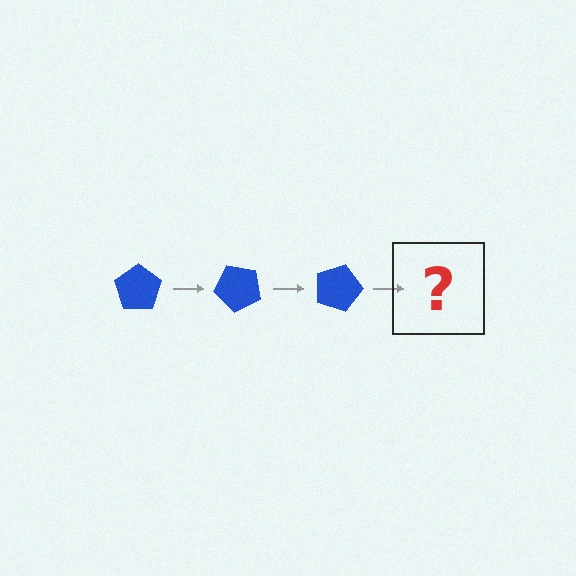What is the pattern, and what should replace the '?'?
The pattern is that the pentagon rotates 45 degrees each step. The '?' should be a blue pentagon rotated 135 degrees.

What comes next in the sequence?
The next element should be a blue pentagon rotated 135 degrees.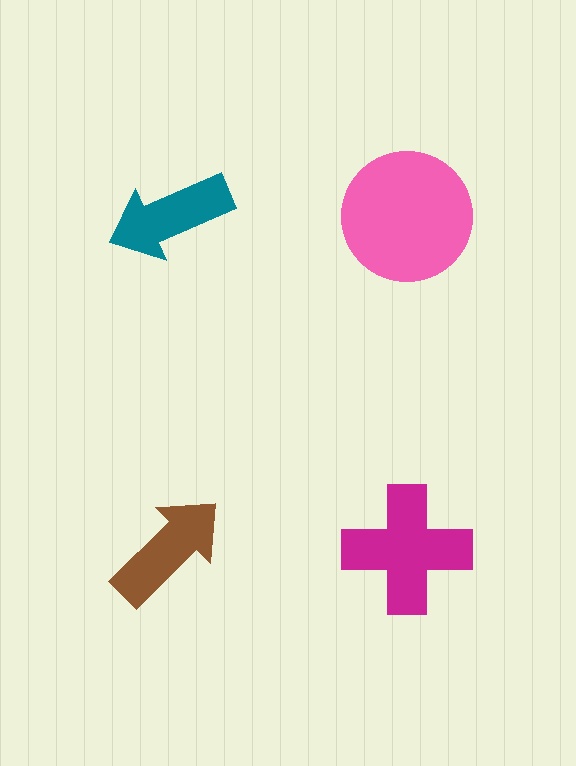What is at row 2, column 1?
A brown arrow.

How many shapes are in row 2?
2 shapes.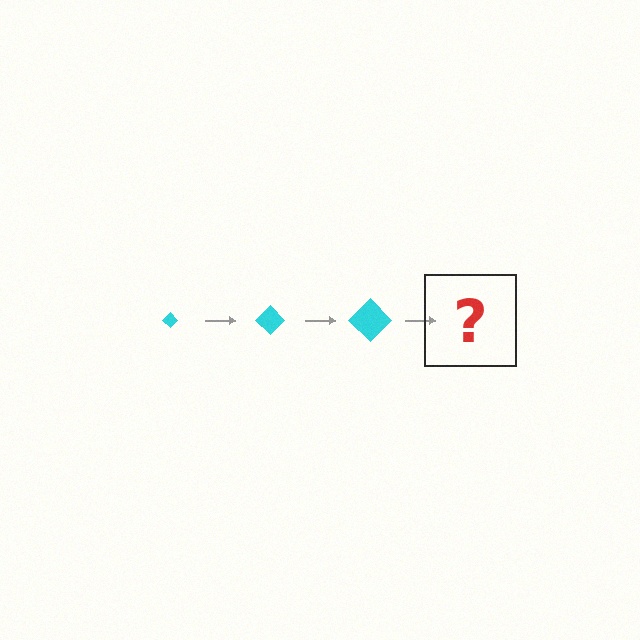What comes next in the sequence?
The next element should be a cyan diamond, larger than the previous one.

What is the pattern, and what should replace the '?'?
The pattern is that the diamond gets progressively larger each step. The '?' should be a cyan diamond, larger than the previous one.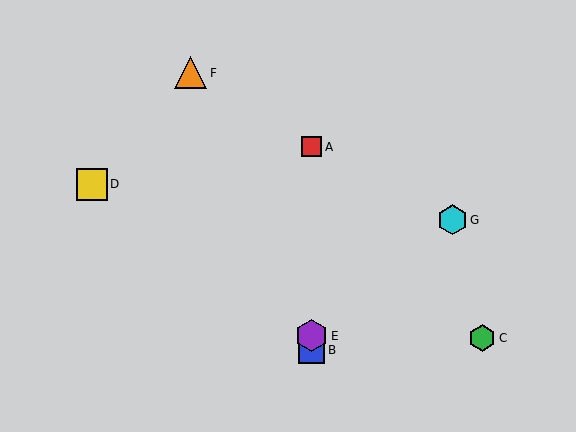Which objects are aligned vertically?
Objects A, B, E are aligned vertically.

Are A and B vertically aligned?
Yes, both are at x≈312.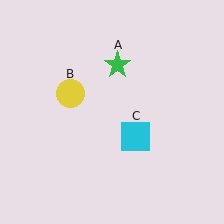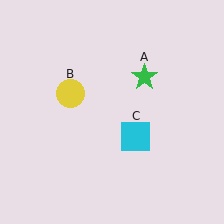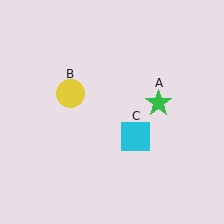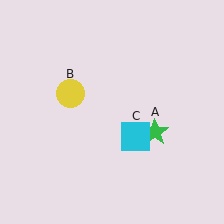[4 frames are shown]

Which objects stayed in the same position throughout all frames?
Yellow circle (object B) and cyan square (object C) remained stationary.